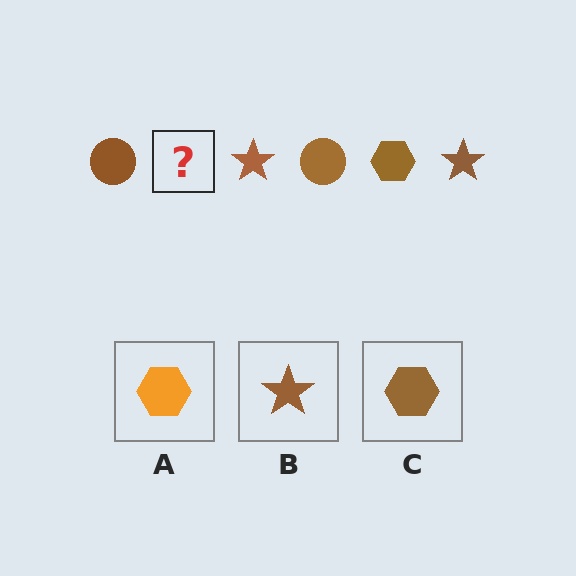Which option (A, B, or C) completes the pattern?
C.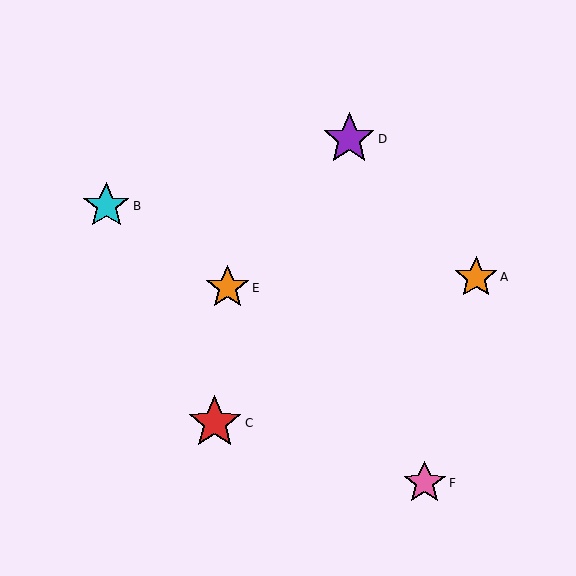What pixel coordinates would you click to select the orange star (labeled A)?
Click at (476, 277) to select the orange star A.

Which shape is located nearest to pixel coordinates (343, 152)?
The purple star (labeled D) at (349, 139) is nearest to that location.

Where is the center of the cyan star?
The center of the cyan star is at (106, 206).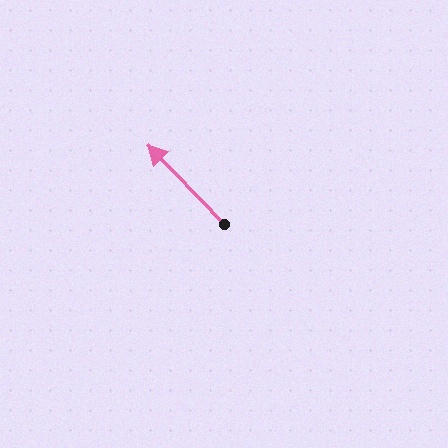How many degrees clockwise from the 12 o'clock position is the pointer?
Approximately 316 degrees.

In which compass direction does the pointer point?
Northwest.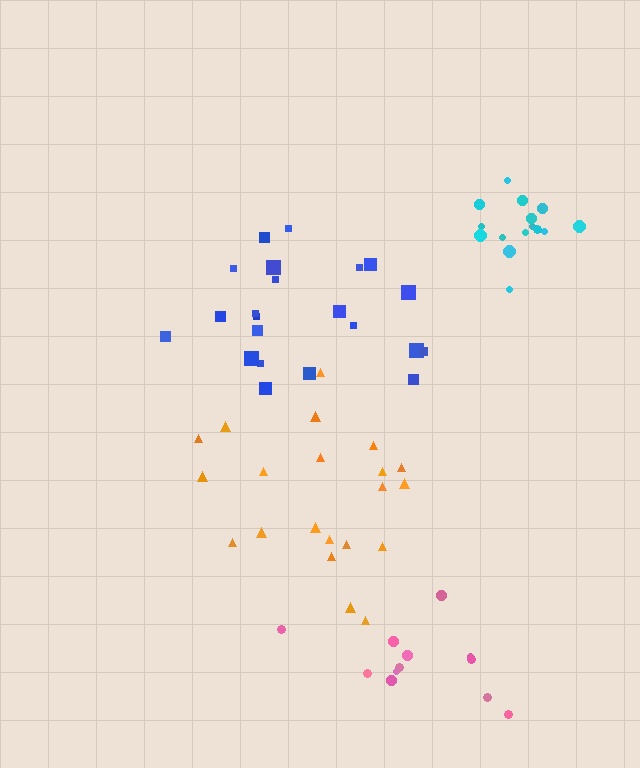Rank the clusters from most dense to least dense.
cyan, blue, pink, orange.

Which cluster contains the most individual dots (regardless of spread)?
Blue (22).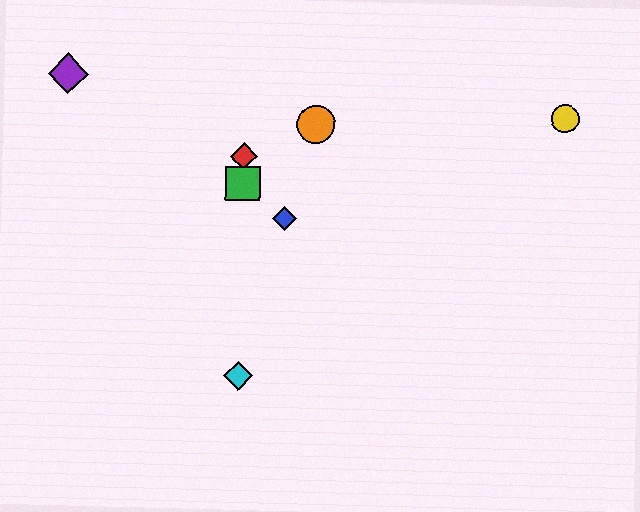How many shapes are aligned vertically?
3 shapes (the red diamond, the green square, the cyan diamond) are aligned vertically.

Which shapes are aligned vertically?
The red diamond, the green square, the cyan diamond are aligned vertically.